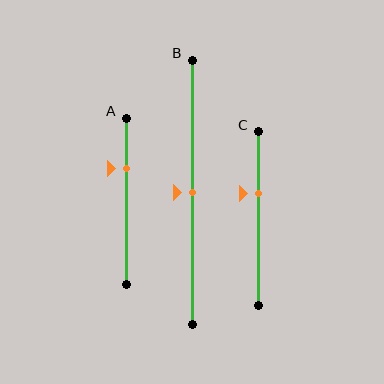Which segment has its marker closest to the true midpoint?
Segment B has its marker closest to the true midpoint.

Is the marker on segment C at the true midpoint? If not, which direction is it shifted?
No, the marker on segment C is shifted upward by about 15% of the segment length.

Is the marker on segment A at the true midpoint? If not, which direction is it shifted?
No, the marker on segment A is shifted upward by about 20% of the segment length.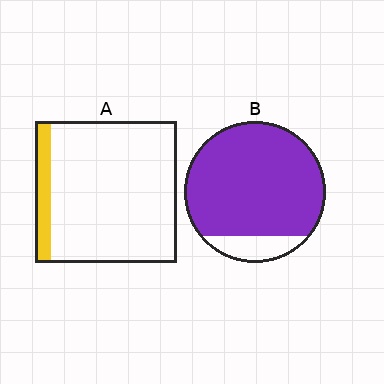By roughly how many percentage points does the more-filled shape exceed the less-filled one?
By roughly 75 percentage points (B over A).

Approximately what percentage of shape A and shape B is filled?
A is approximately 10% and B is approximately 85%.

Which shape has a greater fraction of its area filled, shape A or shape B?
Shape B.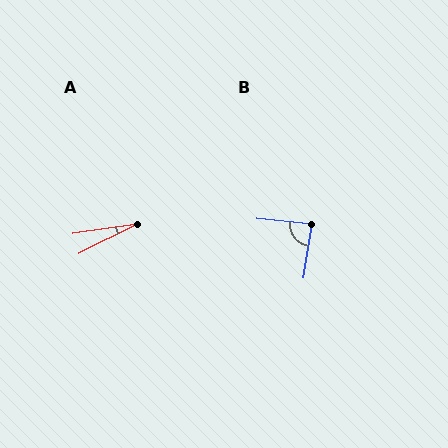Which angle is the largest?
B, at approximately 87 degrees.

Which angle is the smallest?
A, at approximately 18 degrees.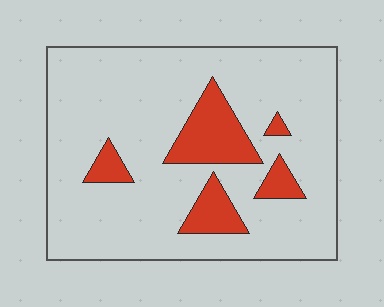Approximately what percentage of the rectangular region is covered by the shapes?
Approximately 15%.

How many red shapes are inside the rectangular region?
5.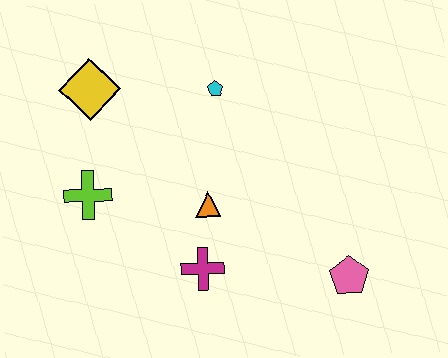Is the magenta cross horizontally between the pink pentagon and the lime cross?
Yes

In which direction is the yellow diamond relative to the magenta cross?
The yellow diamond is above the magenta cross.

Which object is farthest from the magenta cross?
The yellow diamond is farthest from the magenta cross.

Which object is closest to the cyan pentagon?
The orange triangle is closest to the cyan pentagon.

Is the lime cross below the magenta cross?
No